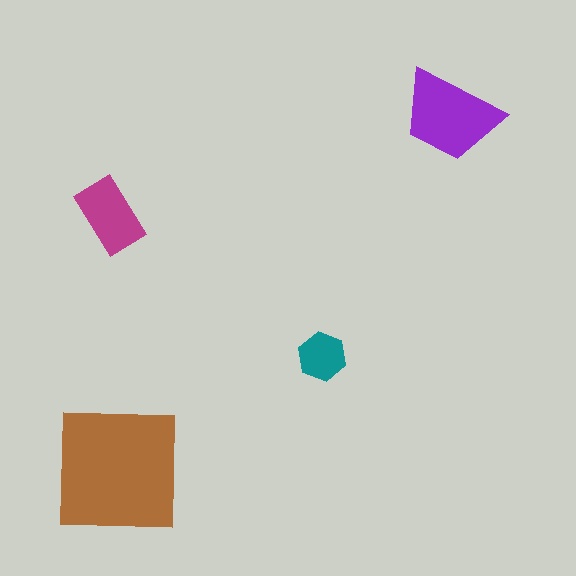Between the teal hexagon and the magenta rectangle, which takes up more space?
The magenta rectangle.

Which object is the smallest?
The teal hexagon.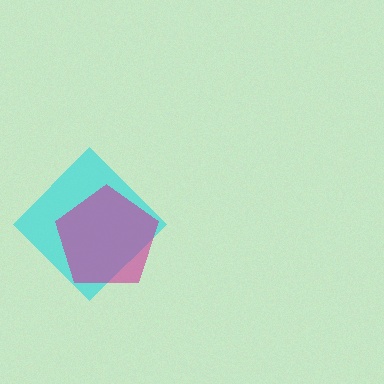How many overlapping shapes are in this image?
There are 2 overlapping shapes in the image.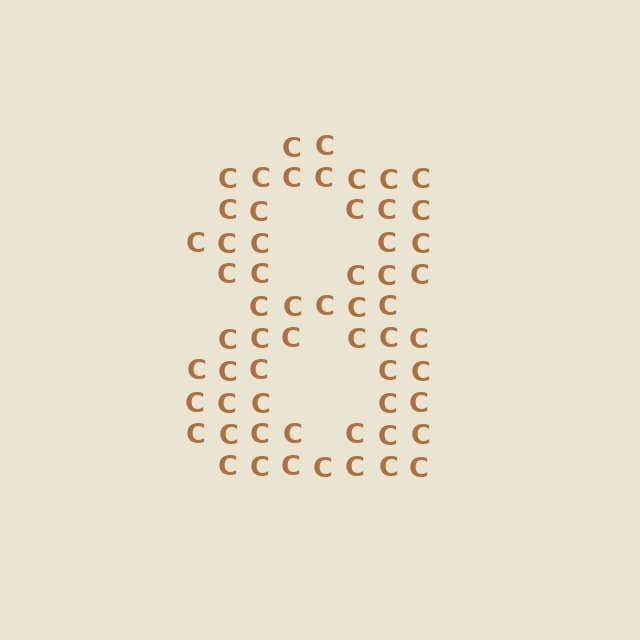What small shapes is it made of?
It is made of small letter C's.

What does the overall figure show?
The overall figure shows the digit 8.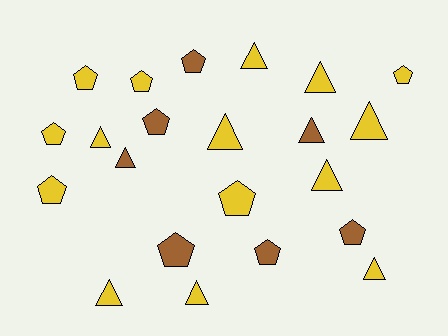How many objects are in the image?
There are 22 objects.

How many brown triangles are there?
There are 2 brown triangles.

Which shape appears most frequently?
Triangle, with 11 objects.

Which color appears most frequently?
Yellow, with 15 objects.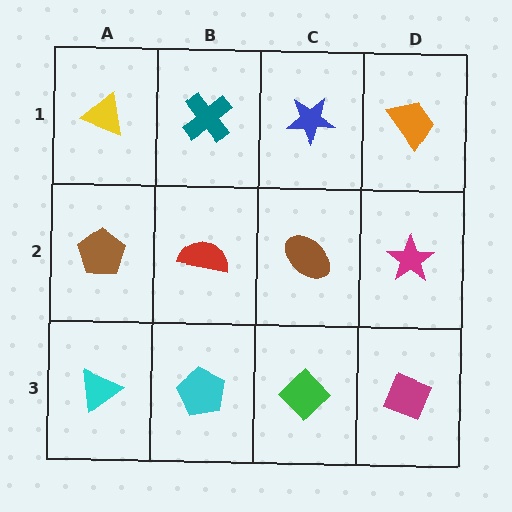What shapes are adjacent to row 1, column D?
A magenta star (row 2, column D), a blue star (row 1, column C).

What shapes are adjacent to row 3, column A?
A brown pentagon (row 2, column A), a cyan pentagon (row 3, column B).